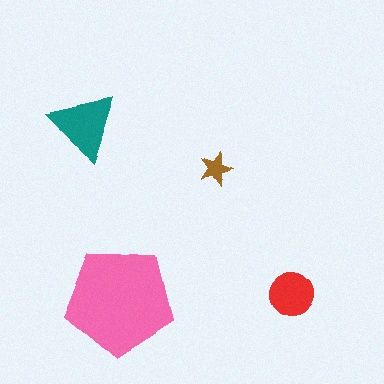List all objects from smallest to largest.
The brown star, the red circle, the teal triangle, the pink pentagon.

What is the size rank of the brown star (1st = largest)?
4th.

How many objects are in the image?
There are 4 objects in the image.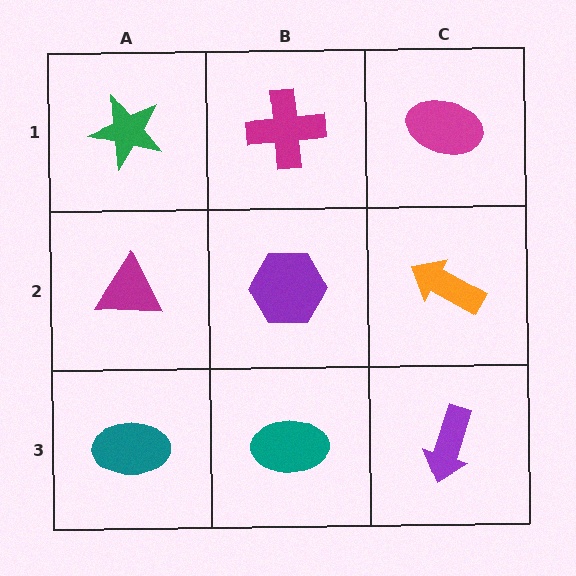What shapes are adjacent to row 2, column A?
A green star (row 1, column A), a teal ellipse (row 3, column A), a purple hexagon (row 2, column B).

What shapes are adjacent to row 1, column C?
An orange arrow (row 2, column C), a magenta cross (row 1, column B).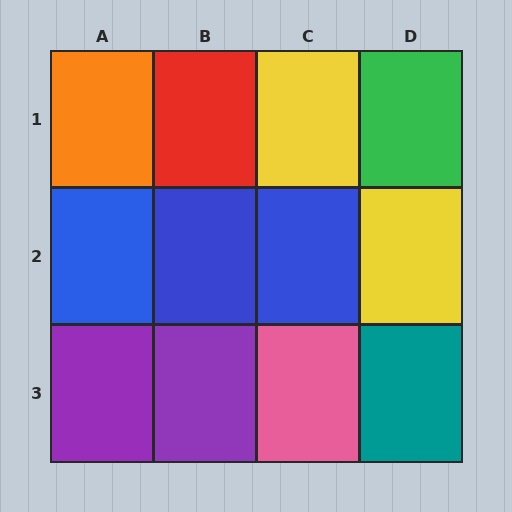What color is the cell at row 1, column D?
Green.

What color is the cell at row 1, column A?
Orange.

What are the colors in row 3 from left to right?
Purple, purple, pink, teal.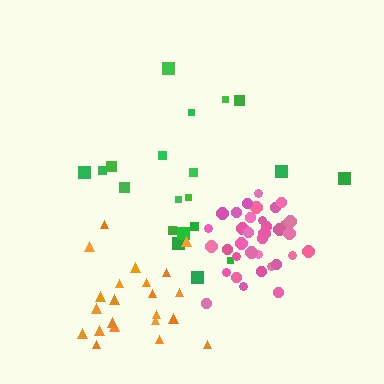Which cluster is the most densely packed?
Pink.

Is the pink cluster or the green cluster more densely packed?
Pink.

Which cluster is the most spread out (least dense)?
Green.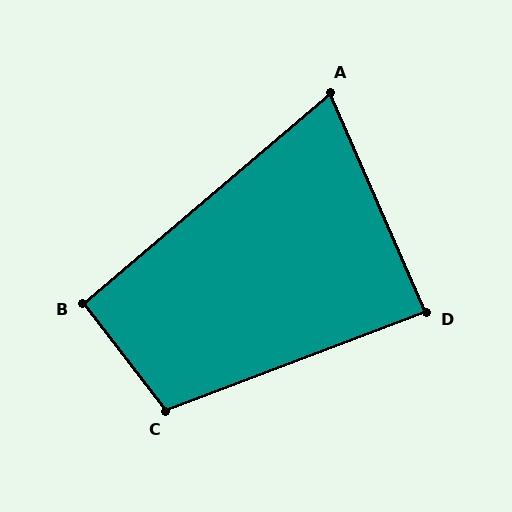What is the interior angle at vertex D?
Approximately 87 degrees (approximately right).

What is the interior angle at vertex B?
Approximately 93 degrees (approximately right).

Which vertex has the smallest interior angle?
A, at approximately 73 degrees.